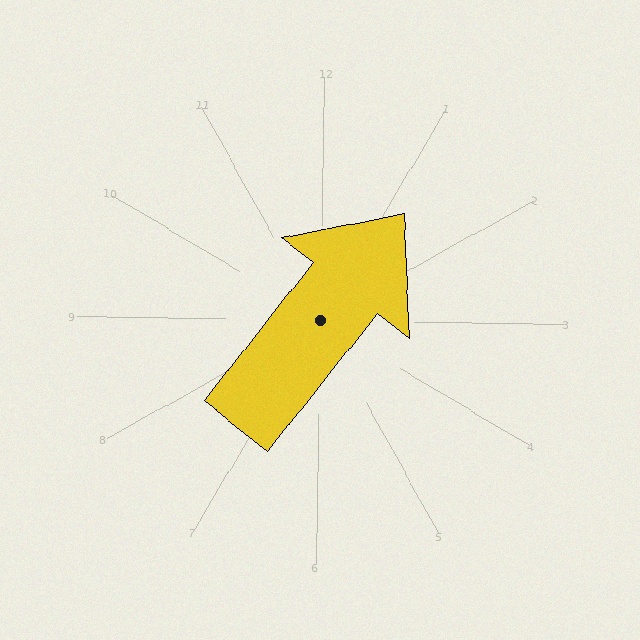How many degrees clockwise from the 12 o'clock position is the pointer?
Approximately 38 degrees.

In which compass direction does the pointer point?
Northeast.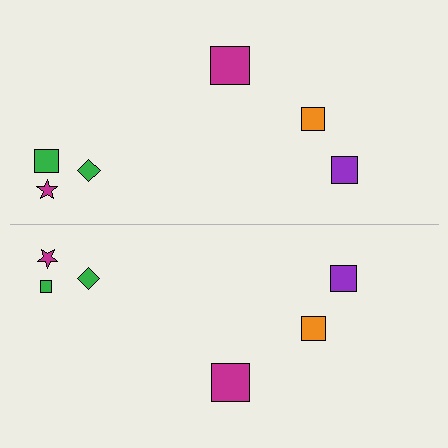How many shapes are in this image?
There are 12 shapes in this image.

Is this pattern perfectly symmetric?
No, the pattern is not perfectly symmetric. The green square on the bottom side has a different size than its mirror counterpart.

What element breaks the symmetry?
The green square on the bottom side has a different size than its mirror counterpart.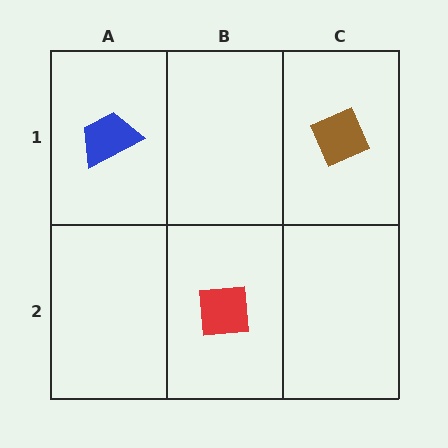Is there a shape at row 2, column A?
No, that cell is empty.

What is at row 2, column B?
A red square.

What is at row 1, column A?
A blue trapezoid.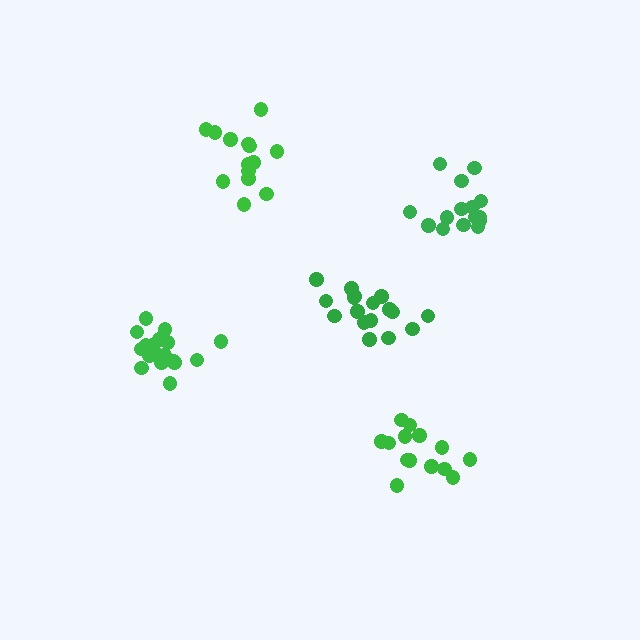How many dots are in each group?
Group 1: 14 dots, Group 2: 15 dots, Group 3: 18 dots, Group 4: 14 dots, Group 5: 17 dots (78 total).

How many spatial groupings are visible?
There are 5 spatial groupings.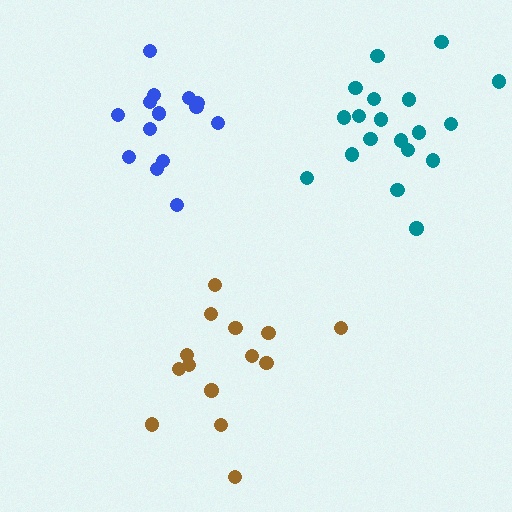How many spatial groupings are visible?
There are 3 spatial groupings.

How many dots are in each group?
Group 1: 19 dots, Group 2: 14 dots, Group 3: 14 dots (47 total).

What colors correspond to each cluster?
The clusters are colored: teal, brown, blue.